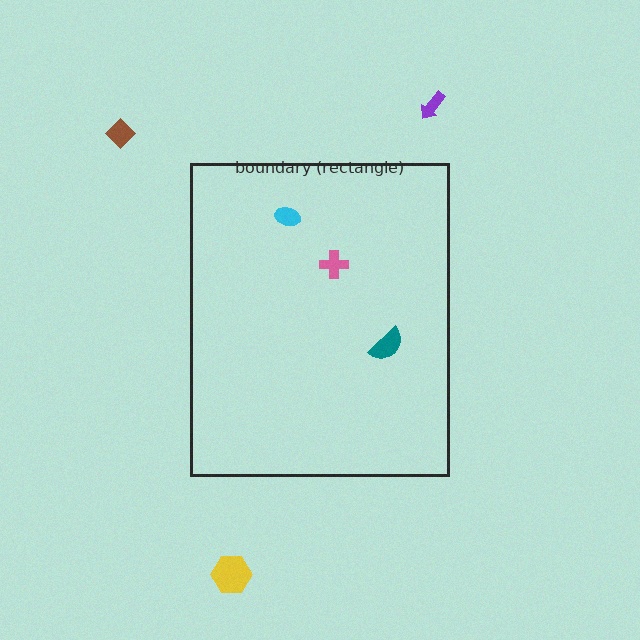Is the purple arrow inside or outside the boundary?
Outside.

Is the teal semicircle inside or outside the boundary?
Inside.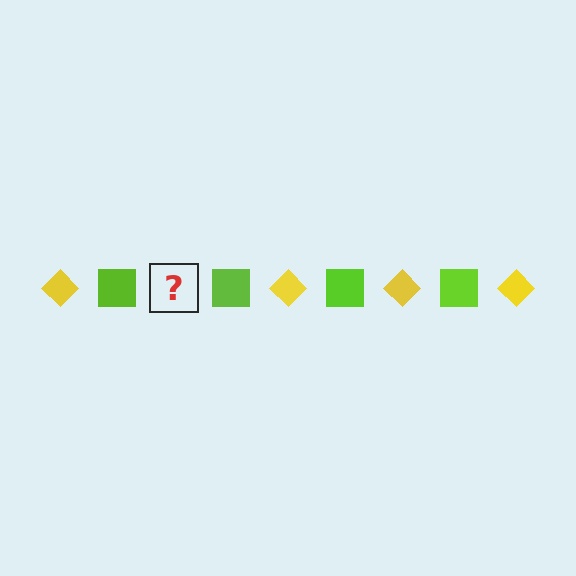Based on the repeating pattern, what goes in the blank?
The blank should be a yellow diamond.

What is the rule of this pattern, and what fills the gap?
The rule is that the pattern alternates between yellow diamond and lime square. The gap should be filled with a yellow diamond.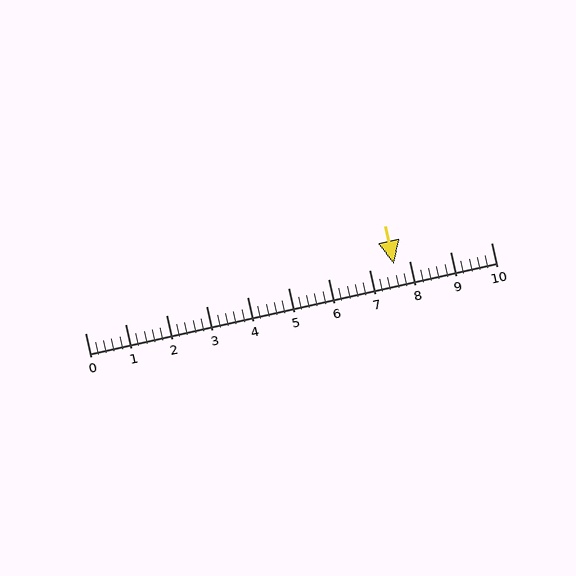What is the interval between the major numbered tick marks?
The major tick marks are spaced 1 units apart.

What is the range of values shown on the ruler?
The ruler shows values from 0 to 10.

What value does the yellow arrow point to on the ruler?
The yellow arrow points to approximately 7.6.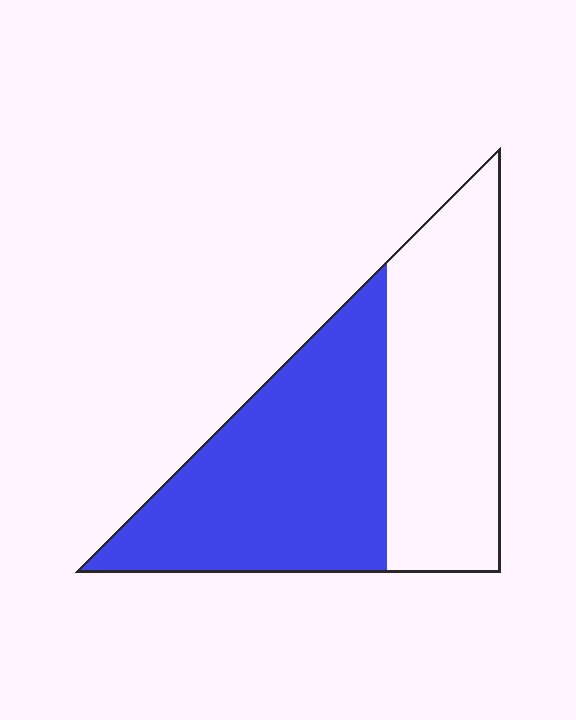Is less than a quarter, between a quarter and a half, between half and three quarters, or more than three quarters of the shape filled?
Between half and three quarters.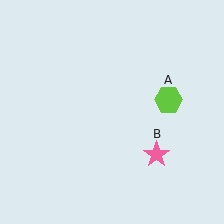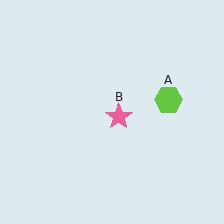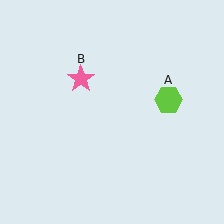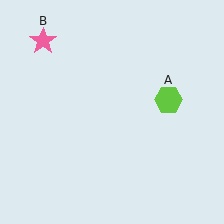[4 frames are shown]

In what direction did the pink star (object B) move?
The pink star (object B) moved up and to the left.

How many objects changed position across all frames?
1 object changed position: pink star (object B).